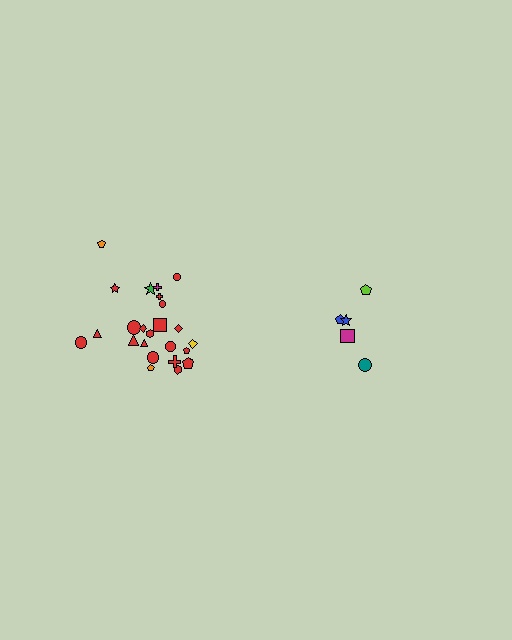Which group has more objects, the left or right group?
The left group.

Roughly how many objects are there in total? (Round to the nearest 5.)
Roughly 30 objects in total.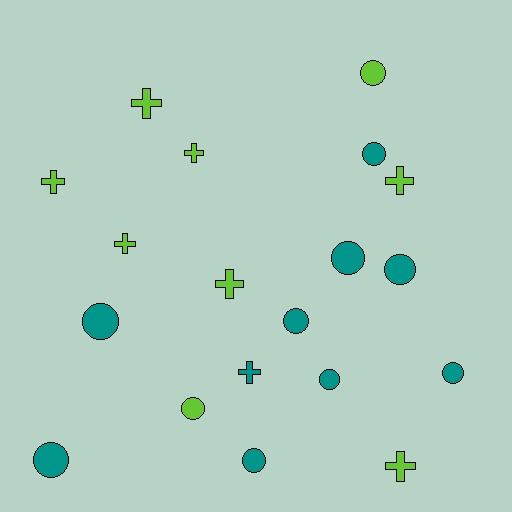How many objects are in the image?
There are 19 objects.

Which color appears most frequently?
Teal, with 10 objects.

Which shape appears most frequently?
Circle, with 11 objects.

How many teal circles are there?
There are 9 teal circles.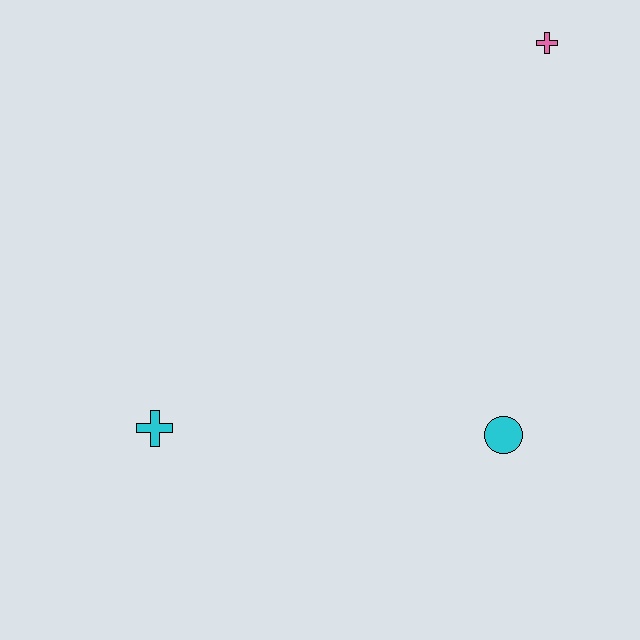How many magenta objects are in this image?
There are no magenta objects.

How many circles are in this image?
There is 1 circle.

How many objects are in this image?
There are 3 objects.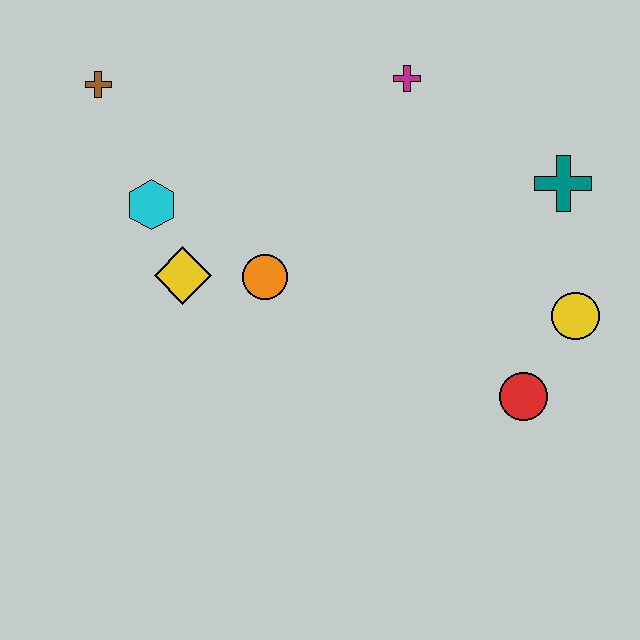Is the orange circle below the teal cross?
Yes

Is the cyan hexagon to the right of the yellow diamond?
No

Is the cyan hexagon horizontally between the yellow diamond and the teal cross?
No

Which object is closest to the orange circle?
The yellow diamond is closest to the orange circle.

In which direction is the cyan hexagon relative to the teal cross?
The cyan hexagon is to the left of the teal cross.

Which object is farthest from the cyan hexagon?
The yellow circle is farthest from the cyan hexagon.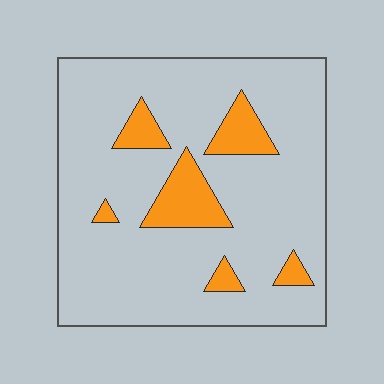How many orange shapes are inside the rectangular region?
6.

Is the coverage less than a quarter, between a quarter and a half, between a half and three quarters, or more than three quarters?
Less than a quarter.